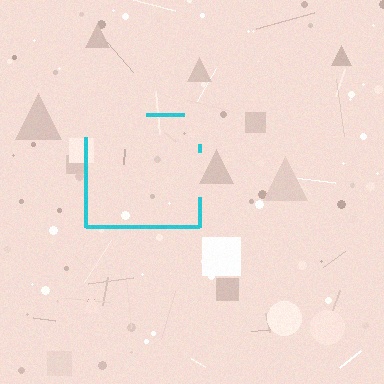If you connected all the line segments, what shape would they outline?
They would outline a square.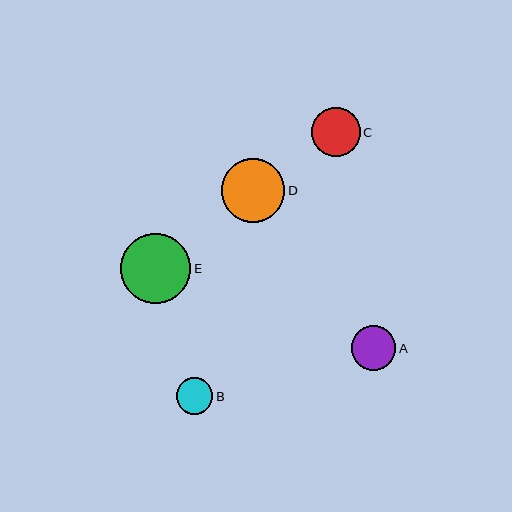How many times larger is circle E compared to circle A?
Circle E is approximately 1.6 times the size of circle A.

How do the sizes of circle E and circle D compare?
Circle E and circle D are approximately the same size.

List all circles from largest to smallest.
From largest to smallest: E, D, C, A, B.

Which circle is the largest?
Circle E is the largest with a size of approximately 70 pixels.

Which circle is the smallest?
Circle B is the smallest with a size of approximately 36 pixels.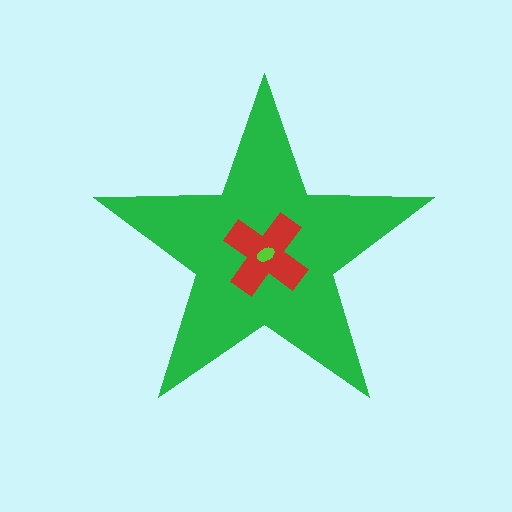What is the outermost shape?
The green star.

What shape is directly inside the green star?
The red cross.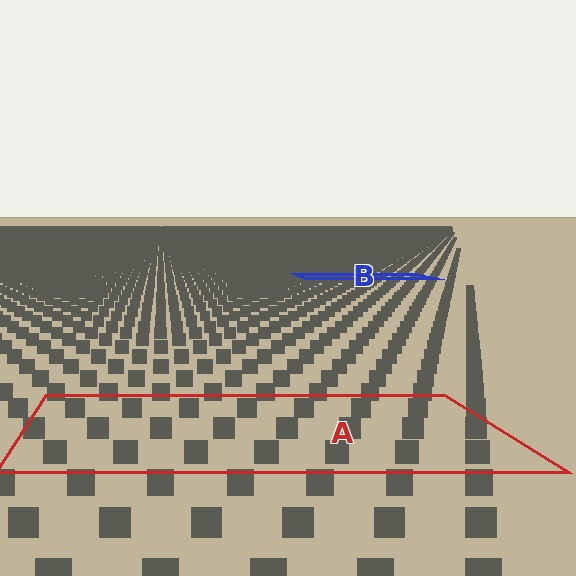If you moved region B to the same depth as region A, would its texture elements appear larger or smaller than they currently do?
They would appear larger. At a closer depth, the same texture elements are projected at a bigger on-screen size.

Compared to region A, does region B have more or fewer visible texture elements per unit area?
Region B has more texture elements per unit area — they are packed more densely because it is farther away.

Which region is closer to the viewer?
Region A is closer. The texture elements there are larger and more spread out.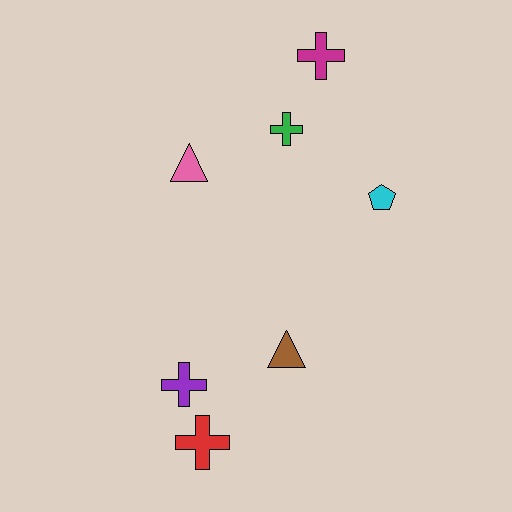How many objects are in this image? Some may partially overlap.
There are 7 objects.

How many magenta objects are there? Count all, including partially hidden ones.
There is 1 magenta object.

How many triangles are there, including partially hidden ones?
There are 2 triangles.